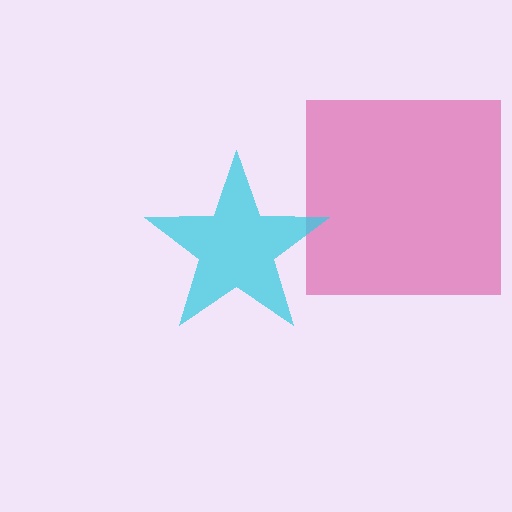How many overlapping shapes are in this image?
There are 2 overlapping shapes in the image.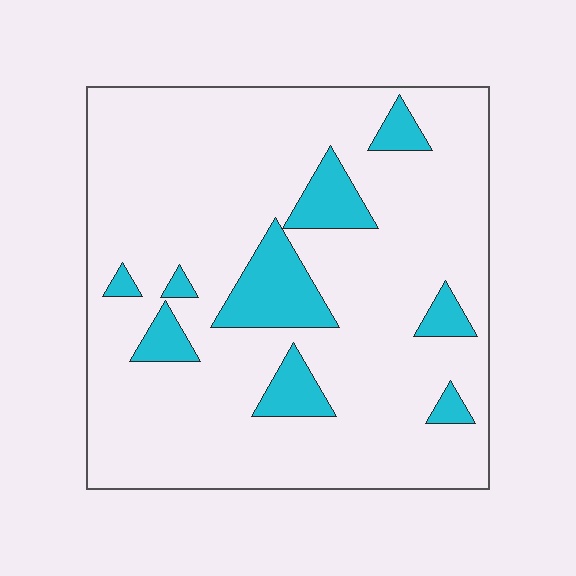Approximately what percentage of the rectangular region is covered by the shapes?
Approximately 15%.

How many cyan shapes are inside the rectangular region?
9.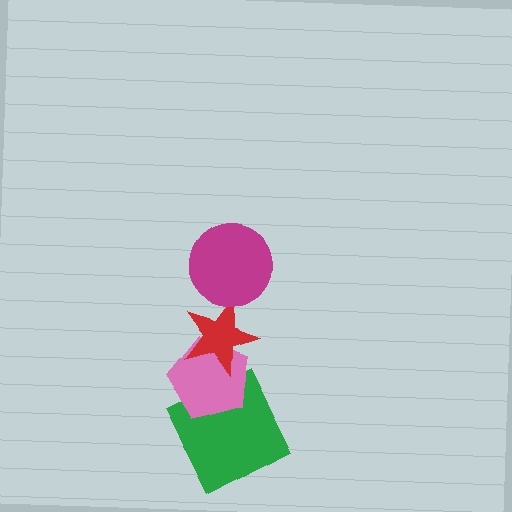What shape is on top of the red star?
The magenta circle is on top of the red star.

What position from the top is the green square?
The green square is 4th from the top.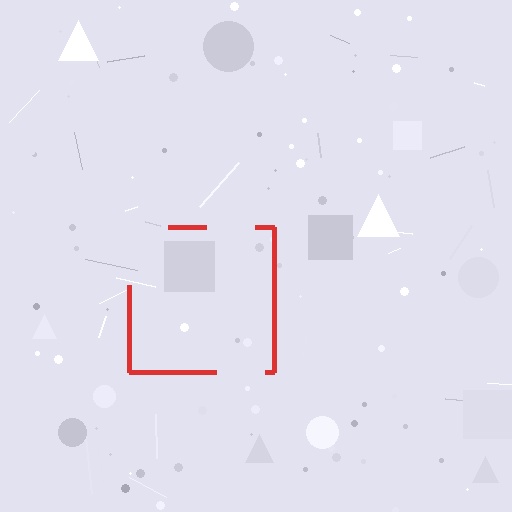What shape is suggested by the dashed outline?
The dashed outline suggests a square.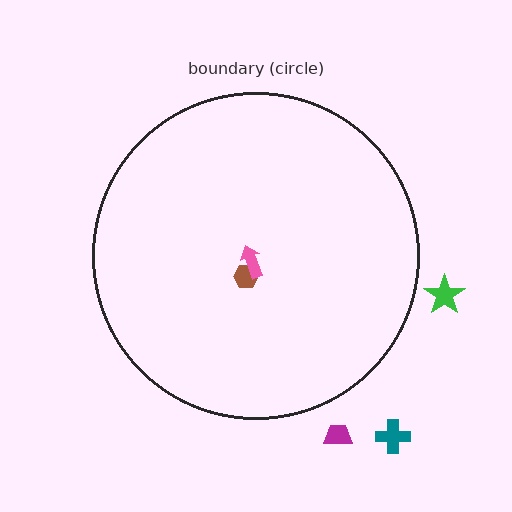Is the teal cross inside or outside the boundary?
Outside.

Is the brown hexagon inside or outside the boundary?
Inside.